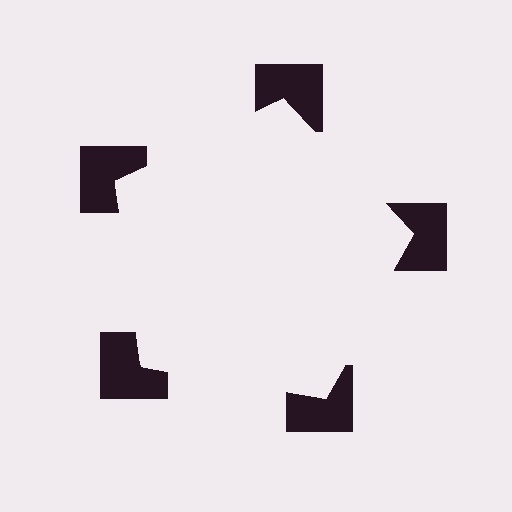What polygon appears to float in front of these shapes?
An illusory pentagon — its edges are inferred from the aligned wedge cuts in the notched squares, not physically drawn.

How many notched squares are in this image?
There are 5 — one at each vertex of the illusory pentagon.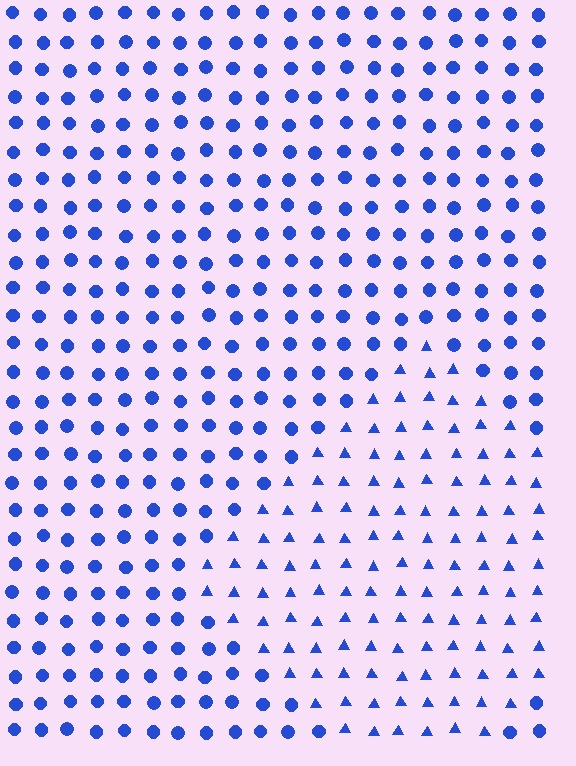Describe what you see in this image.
The image is filled with small blue elements arranged in a uniform grid. A diamond-shaped region contains triangles, while the surrounding area contains circles. The boundary is defined purely by the change in element shape.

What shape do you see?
I see a diamond.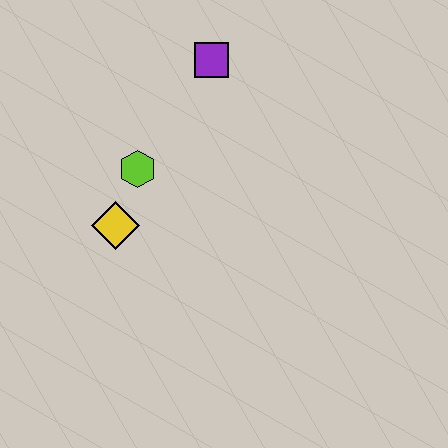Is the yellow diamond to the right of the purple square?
No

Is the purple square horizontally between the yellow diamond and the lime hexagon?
No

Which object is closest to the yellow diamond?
The lime hexagon is closest to the yellow diamond.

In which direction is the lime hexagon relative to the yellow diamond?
The lime hexagon is above the yellow diamond.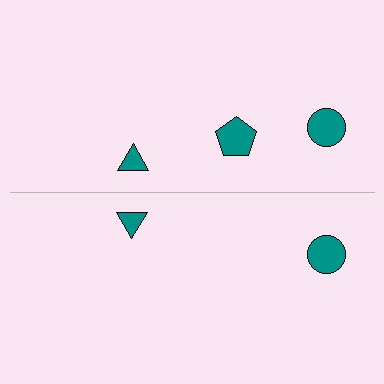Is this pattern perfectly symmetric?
No, the pattern is not perfectly symmetric. A teal pentagon is missing from the bottom side.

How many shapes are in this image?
There are 5 shapes in this image.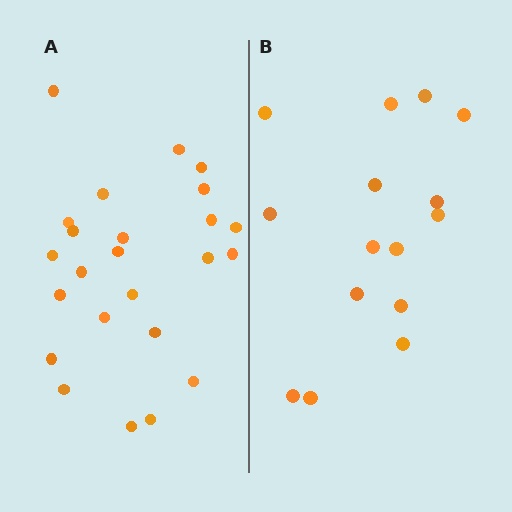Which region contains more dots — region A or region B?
Region A (the left region) has more dots.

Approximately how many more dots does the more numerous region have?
Region A has roughly 8 or so more dots than region B.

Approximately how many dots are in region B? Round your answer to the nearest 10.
About 20 dots. (The exact count is 15, which rounds to 20.)